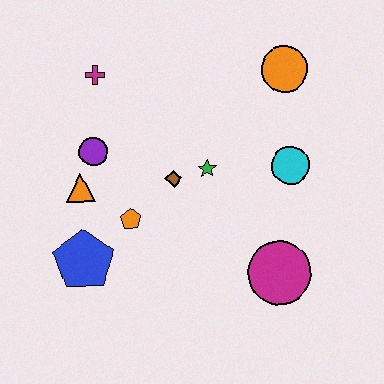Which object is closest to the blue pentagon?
The orange pentagon is closest to the blue pentagon.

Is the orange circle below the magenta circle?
No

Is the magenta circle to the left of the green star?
No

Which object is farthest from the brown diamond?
The orange circle is farthest from the brown diamond.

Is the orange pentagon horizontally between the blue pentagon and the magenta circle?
Yes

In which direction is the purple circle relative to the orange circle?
The purple circle is to the left of the orange circle.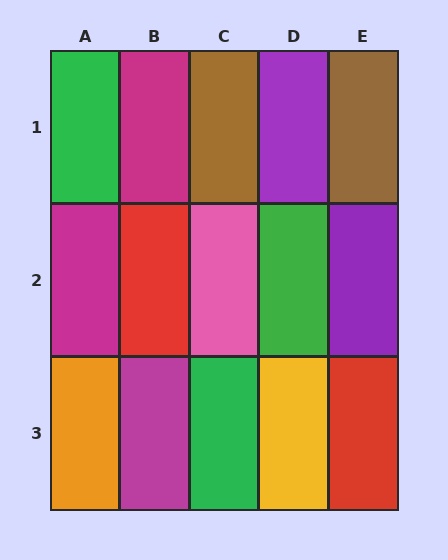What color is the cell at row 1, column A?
Green.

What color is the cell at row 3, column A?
Orange.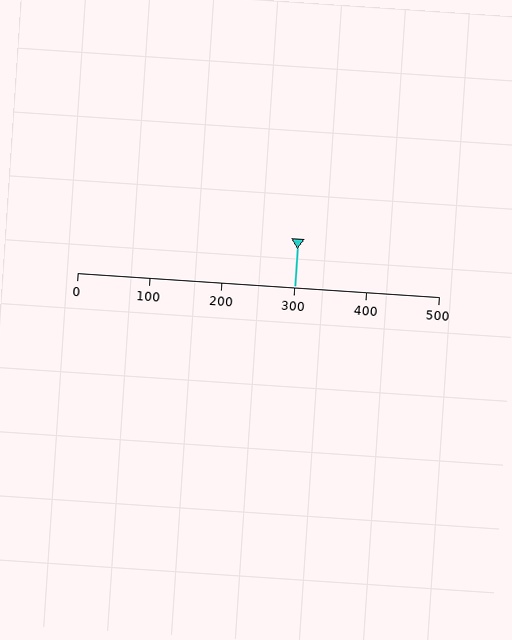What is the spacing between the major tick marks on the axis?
The major ticks are spaced 100 apart.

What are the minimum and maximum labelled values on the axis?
The axis runs from 0 to 500.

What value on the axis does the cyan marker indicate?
The marker indicates approximately 300.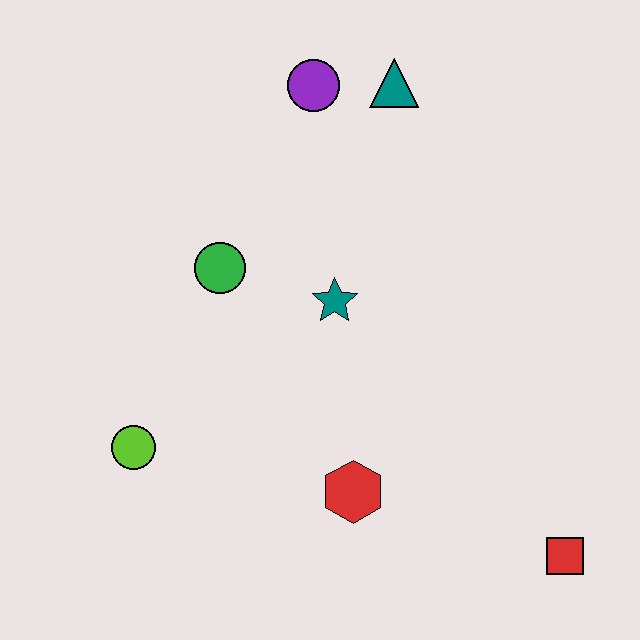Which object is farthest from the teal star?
The red square is farthest from the teal star.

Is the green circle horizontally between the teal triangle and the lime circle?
Yes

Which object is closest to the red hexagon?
The teal star is closest to the red hexagon.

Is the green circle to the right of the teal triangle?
No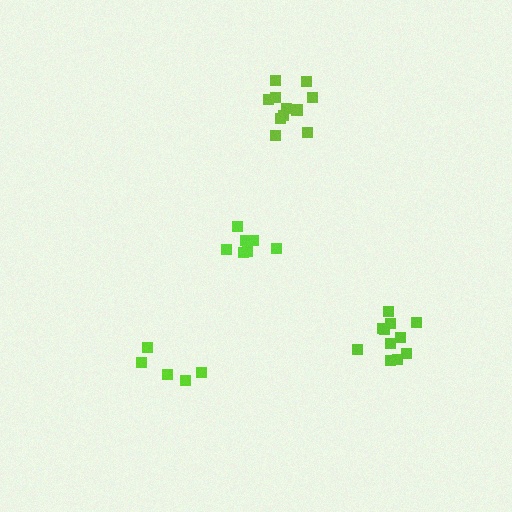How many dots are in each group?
Group 1: 11 dots, Group 2: 7 dots, Group 3: 11 dots, Group 4: 5 dots (34 total).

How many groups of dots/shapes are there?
There are 4 groups.